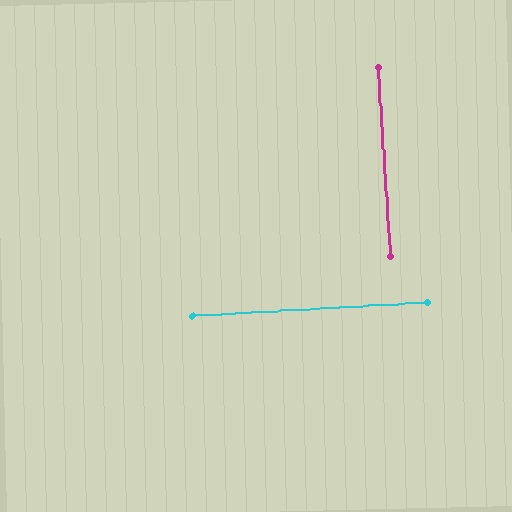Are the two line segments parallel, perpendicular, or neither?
Perpendicular — they meet at approximately 89°.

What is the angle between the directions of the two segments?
Approximately 89 degrees.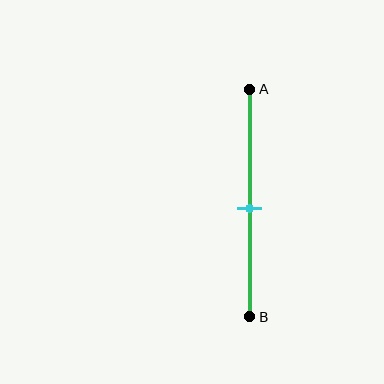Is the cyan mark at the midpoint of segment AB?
Yes, the mark is approximately at the midpoint.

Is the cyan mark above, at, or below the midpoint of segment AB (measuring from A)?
The cyan mark is approximately at the midpoint of segment AB.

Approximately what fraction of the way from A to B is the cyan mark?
The cyan mark is approximately 50% of the way from A to B.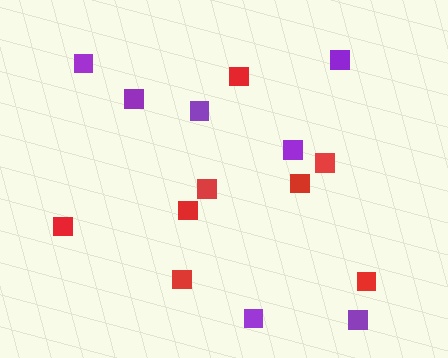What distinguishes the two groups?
There are 2 groups: one group of purple squares (7) and one group of red squares (8).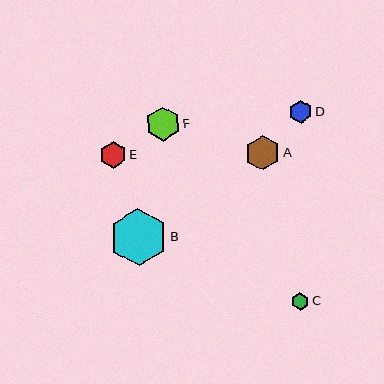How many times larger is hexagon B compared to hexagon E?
Hexagon B is approximately 2.2 times the size of hexagon E.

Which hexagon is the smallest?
Hexagon C is the smallest with a size of approximately 17 pixels.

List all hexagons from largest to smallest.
From largest to smallest: B, A, F, E, D, C.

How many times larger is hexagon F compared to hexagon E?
Hexagon F is approximately 1.3 times the size of hexagon E.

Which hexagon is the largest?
Hexagon B is the largest with a size of approximately 58 pixels.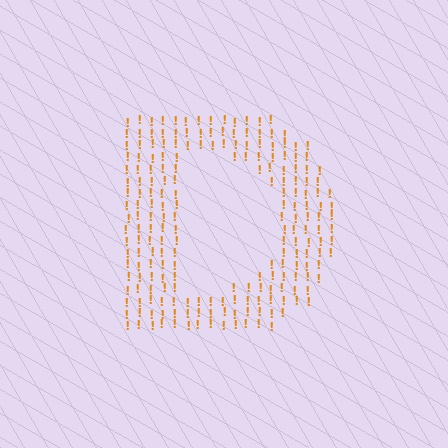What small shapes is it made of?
It is made of small exclamation marks.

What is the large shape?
The large shape is the letter D.